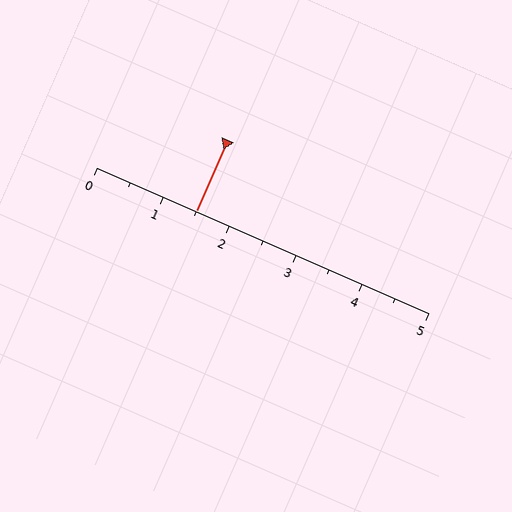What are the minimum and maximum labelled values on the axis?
The axis runs from 0 to 5.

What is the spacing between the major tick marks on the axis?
The major ticks are spaced 1 apart.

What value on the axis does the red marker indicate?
The marker indicates approximately 1.5.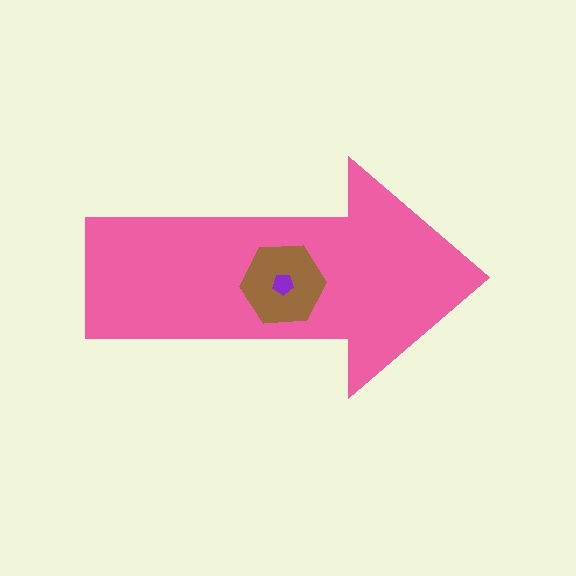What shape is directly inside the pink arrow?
The brown hexagon.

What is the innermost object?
The purple pentagon.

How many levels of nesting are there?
3.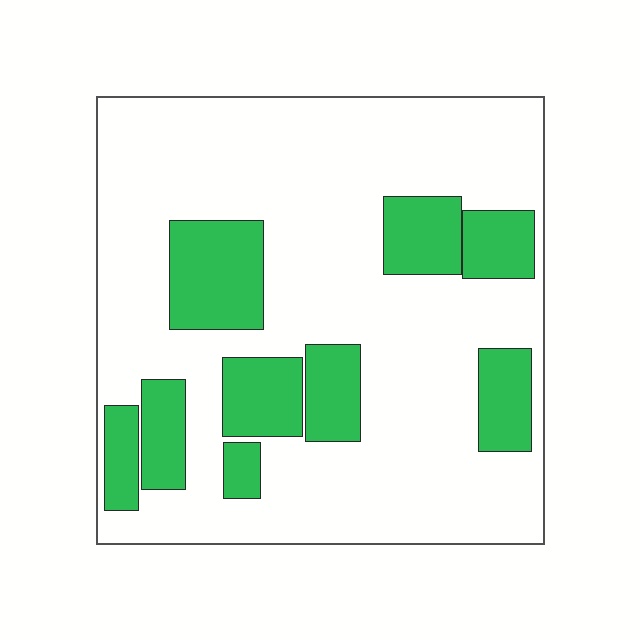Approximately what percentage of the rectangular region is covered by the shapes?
Approximately 25%.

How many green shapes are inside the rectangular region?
9.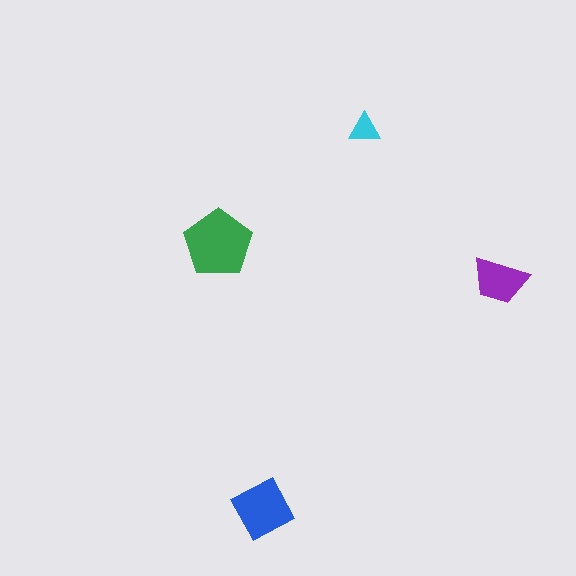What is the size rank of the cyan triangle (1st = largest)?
4th.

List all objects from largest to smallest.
The green pentagon, the blue diamond, the purple trapezoid, the cyan triangle.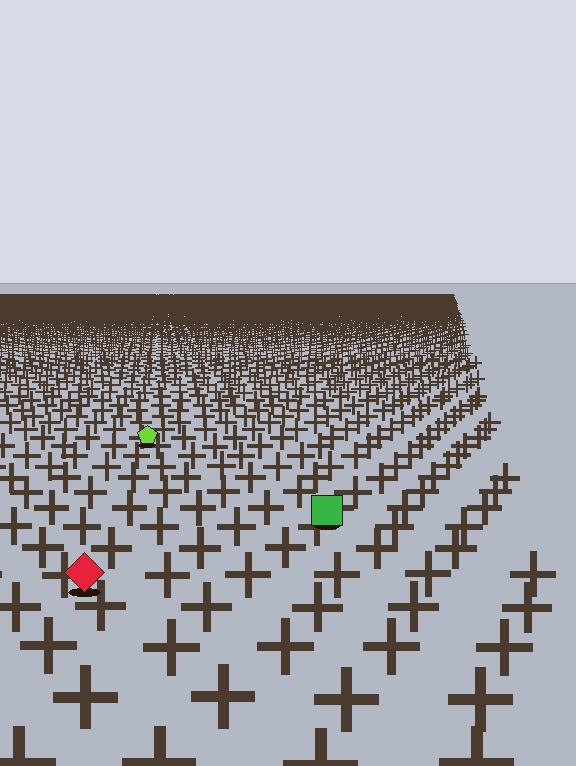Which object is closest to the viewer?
The red diamond is closest. The texture marks near it are larger and more spread out.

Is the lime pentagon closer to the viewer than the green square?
No. The green square is closer — you can tell from the texture gradient: the ground texture is coarser near it.